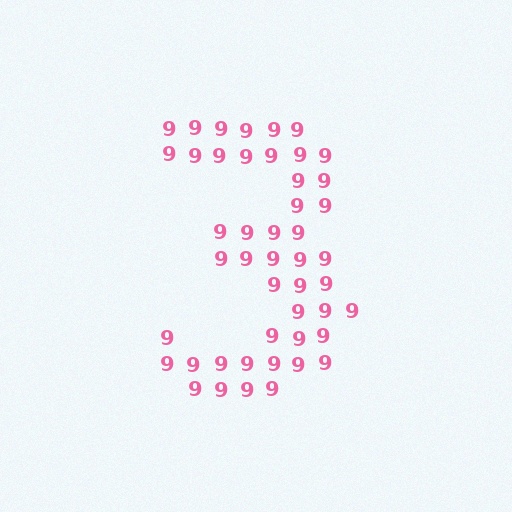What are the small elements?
The small elements are digit 9's.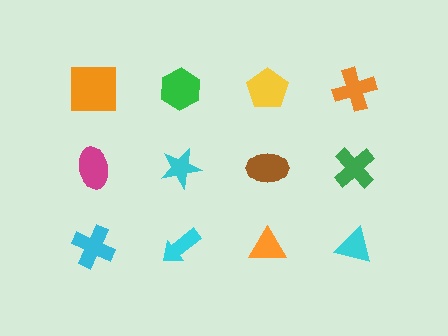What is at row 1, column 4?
An orange cross.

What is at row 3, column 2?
A cyan arrow.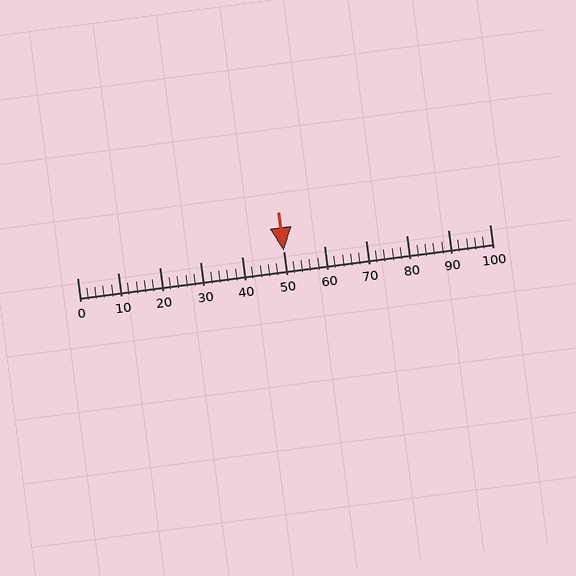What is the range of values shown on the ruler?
The ruler shows values from 0 to 100.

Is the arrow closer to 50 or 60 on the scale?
The arrow is closer to 50.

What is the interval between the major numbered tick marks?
The major tick marks are spaced 10 units apart.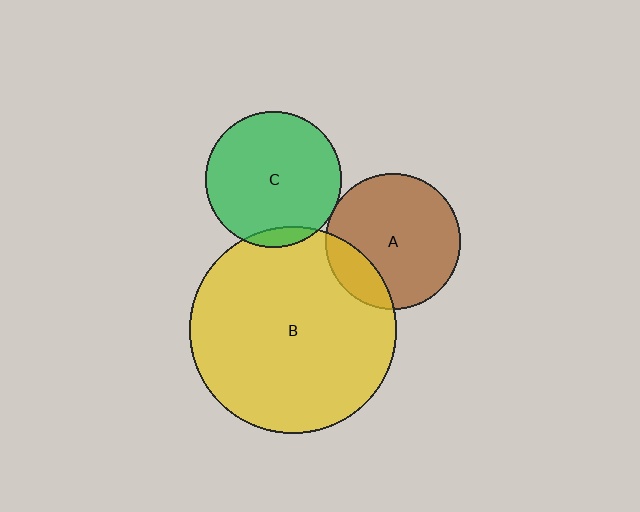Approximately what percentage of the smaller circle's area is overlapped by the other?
Approximately 20%.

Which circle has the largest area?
Circle B (yellow).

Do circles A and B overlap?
Yes.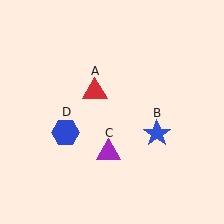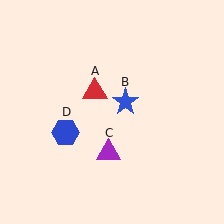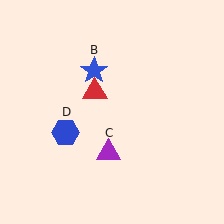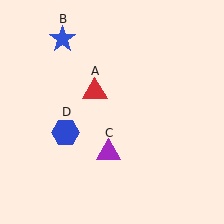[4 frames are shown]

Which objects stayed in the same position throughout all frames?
Red triangle (object A) and purple triangle (object C) and blue hexagon (object D) remained stationary.